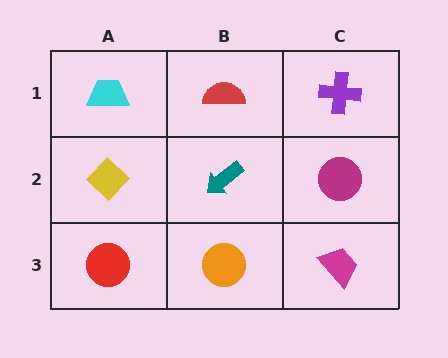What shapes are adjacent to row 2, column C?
A purple cross (row 1, column C), a magenta trapezoid (row 3, column C), a teal arrow (row 2, column B).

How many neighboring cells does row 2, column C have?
3.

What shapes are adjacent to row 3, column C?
A magenta circle (row 2, column C), an orange circle (row 3, column B).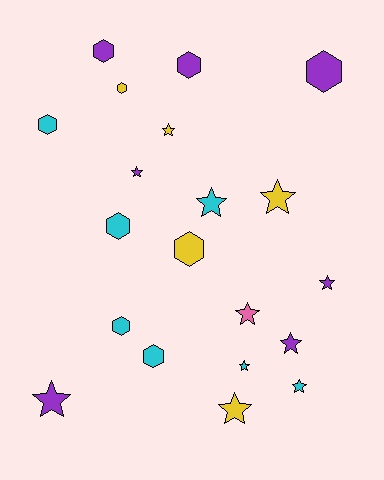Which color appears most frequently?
Cyan, with 7 objects.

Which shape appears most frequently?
Star, with 11 objects.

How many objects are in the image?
There are 20 objects.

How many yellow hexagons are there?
There are 2 yellow hexagons.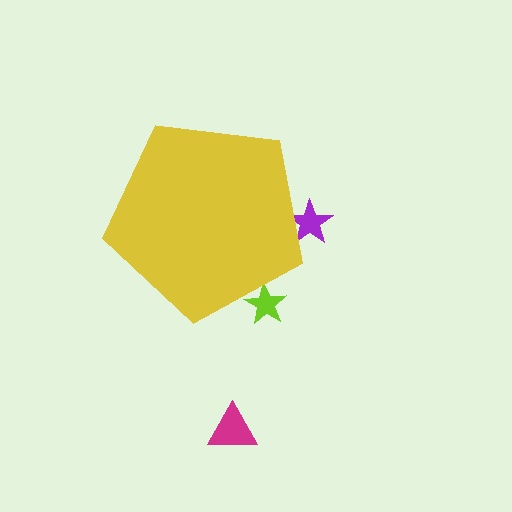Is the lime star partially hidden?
Yes, the lime star is partially hidden behind the yellow pentagon.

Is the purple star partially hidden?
Yes, the purple star is partially hidden behind the yellow pentagon.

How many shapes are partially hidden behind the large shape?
2 shapes are partially hidden.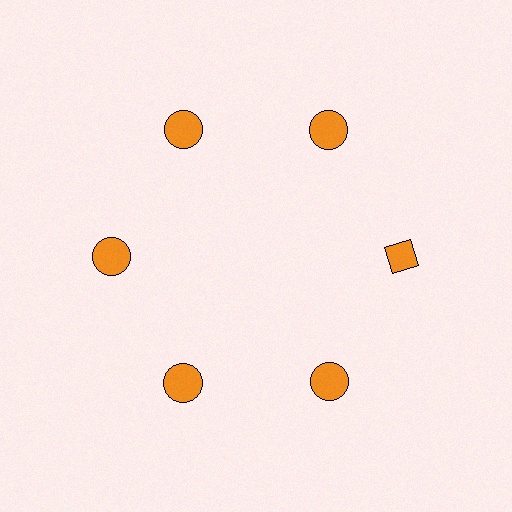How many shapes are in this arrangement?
There are 6 shapes arranged in a ring pattern.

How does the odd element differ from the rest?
It has a different shape: diamond instead of circle.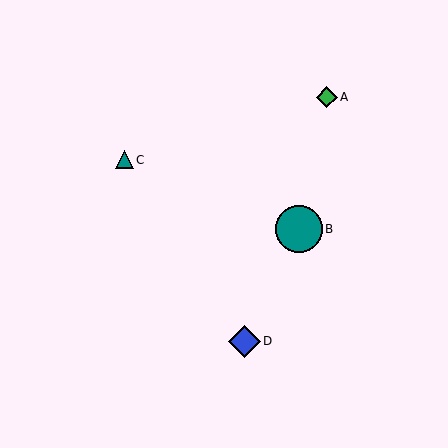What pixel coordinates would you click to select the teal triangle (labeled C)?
Click at (124, 160) to select the teal triangle C.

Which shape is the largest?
The teal circle (labeled B) is the largest.